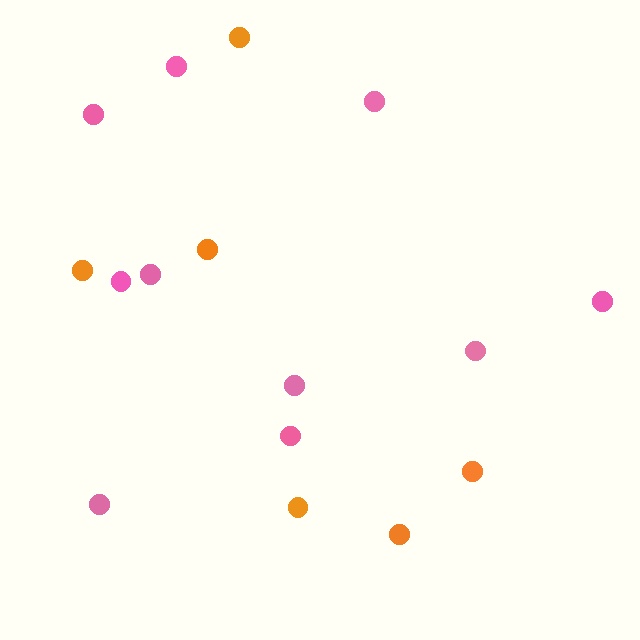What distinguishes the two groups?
There are 2 groups: one group of pink circles (10) and one group of orange circles (6).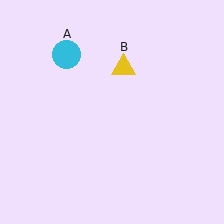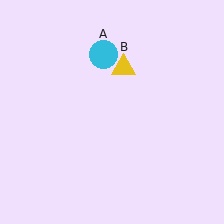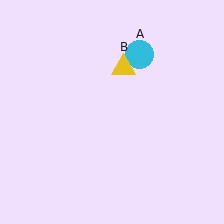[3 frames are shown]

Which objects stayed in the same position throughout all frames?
Yellow triangle (object B) remained stationary.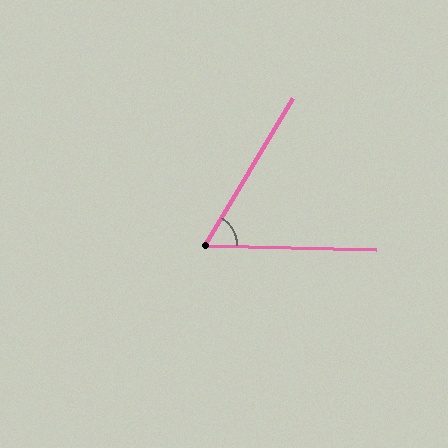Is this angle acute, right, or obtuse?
It is acute.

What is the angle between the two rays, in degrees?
Approximately 61 degrees.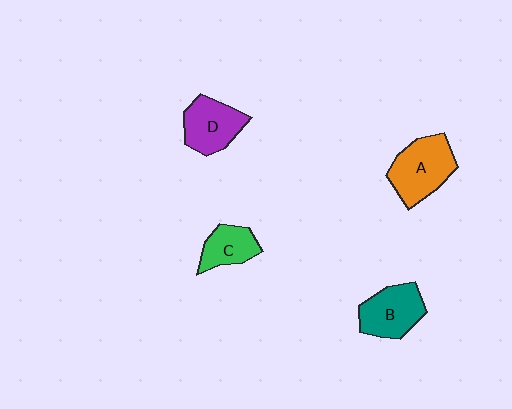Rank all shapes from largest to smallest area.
From largest to smallest: A (orange), B (teal), D (purple), C (green).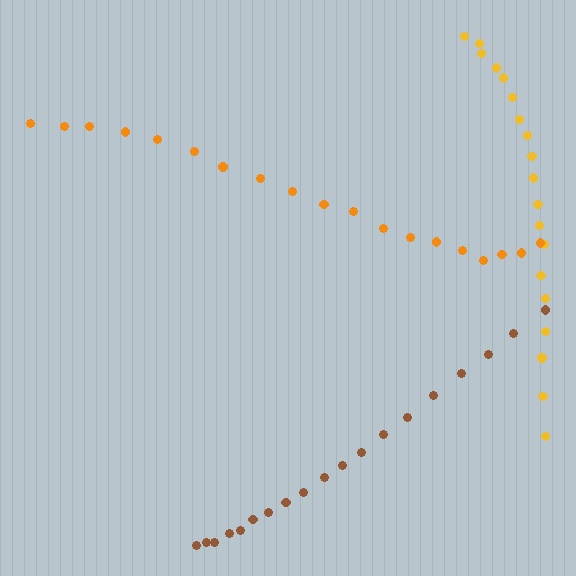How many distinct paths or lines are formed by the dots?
There are 3 distinct paths.